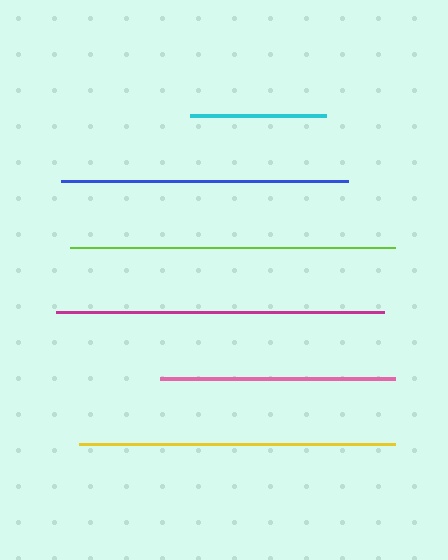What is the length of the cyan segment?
The cyan segment is approximately 137 pixels long.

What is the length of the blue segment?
The blue segment is approximately 287 pixels long.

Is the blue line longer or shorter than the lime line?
The lime line is longer than the blue line.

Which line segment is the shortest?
The cyan line is the shortest at approximately 137 pixels.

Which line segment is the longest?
The magenta line is the longest at approximately 328 pixels.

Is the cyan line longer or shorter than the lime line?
The lime line is longer than the cyan line.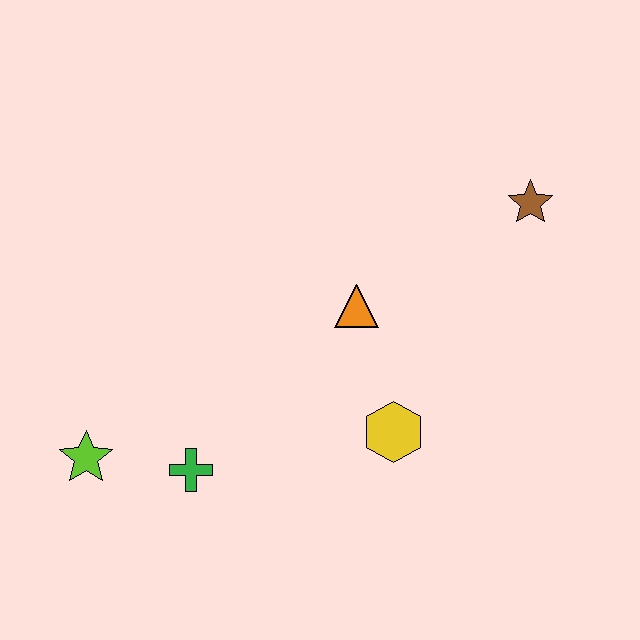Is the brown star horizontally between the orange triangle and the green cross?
No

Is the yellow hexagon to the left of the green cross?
No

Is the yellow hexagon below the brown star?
Yes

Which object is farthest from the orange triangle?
The lime star is farthest from the orange triangle.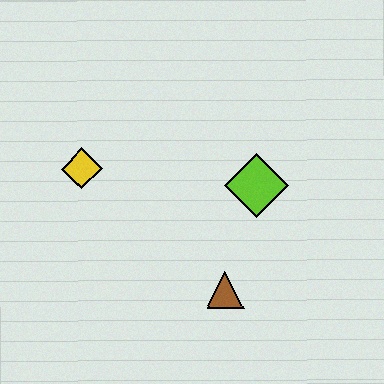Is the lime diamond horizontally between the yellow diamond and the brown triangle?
No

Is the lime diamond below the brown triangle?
No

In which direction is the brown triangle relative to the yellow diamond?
The brown triangle is to the right of the yellow diamond.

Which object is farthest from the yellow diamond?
The brown triangle is farthest from the yellow diamond.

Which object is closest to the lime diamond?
The brown triangle is closest to the lime diamond.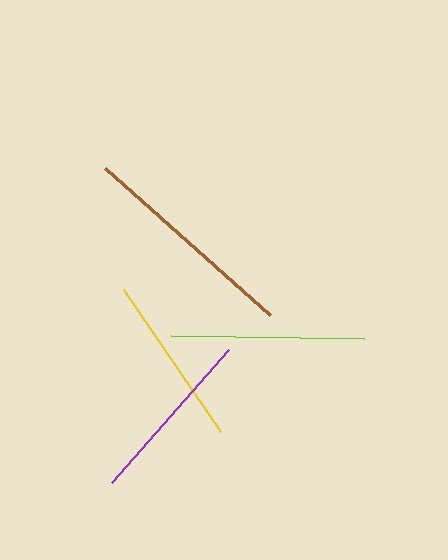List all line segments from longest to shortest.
From longest to shortest: brown, lime, purple, yellow.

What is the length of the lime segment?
The lime segment is approximately 193 pixels long.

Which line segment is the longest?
The brown line is the longest at approximately 221 pixels.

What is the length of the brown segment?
The brown segment is approximately 221 pixels long.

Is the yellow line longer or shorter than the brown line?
The brown line is longer than the yellow line.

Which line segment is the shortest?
The yellow line is the shortest at approximately 171 pixels.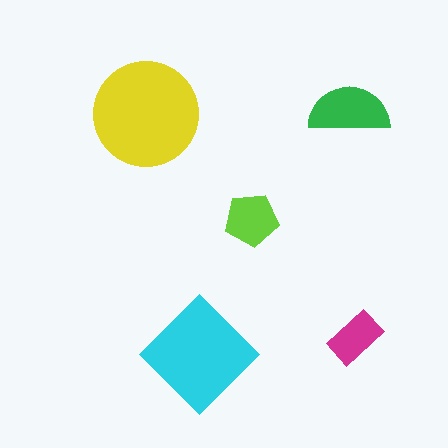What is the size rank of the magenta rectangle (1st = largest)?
5th.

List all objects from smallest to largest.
The magenta rectangle, the lime pentagon, the green semicircle, the cyan diamond, the yellow circle.